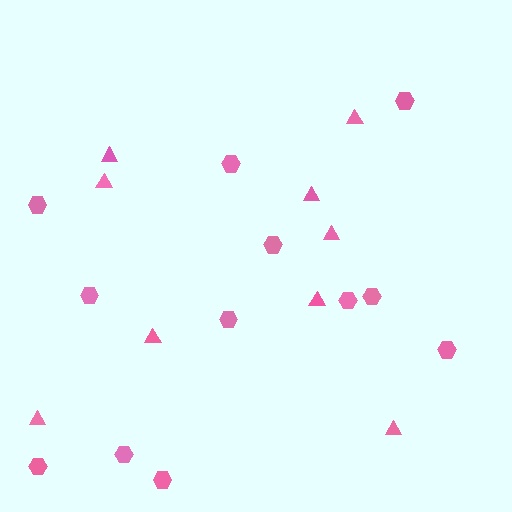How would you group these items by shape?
There are 2 groups: one group of triangles (9) and one group of hexagons (12).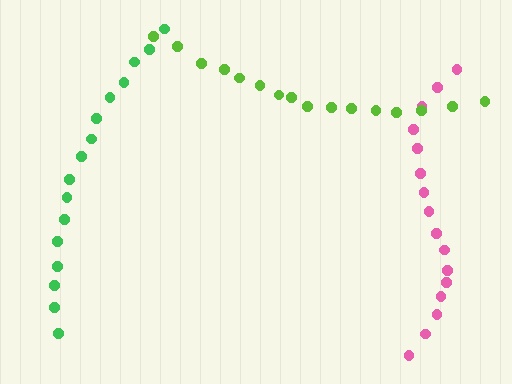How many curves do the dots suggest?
There are 3 distinct paths.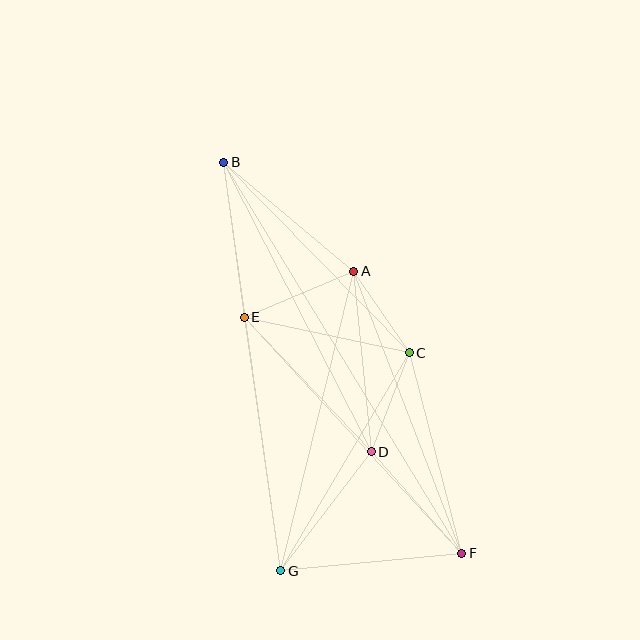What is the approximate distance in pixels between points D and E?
The distance between D and E is approximately 185 pixels.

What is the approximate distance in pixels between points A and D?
The distance between A and D is approximately 181 pixels.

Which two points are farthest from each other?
Points B and F are farthest from each other.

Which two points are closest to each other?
Points A and C are closest to each other.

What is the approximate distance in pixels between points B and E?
The distance between B and E is approximately 157 pixels.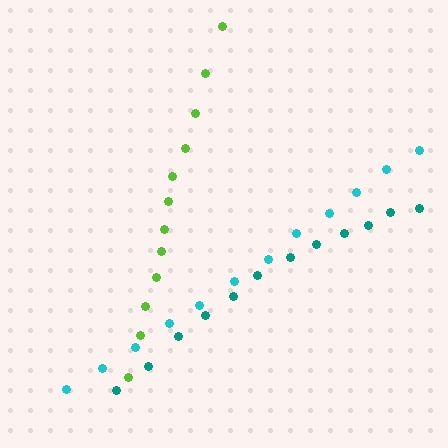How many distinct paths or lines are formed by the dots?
There are 3 distinct paths.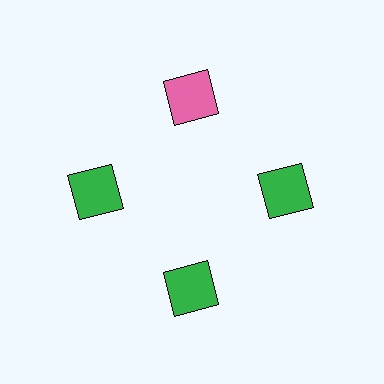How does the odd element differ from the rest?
It has a different color: pink instead of green.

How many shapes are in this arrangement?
There are 4 shapes arranged in a ring pattern.